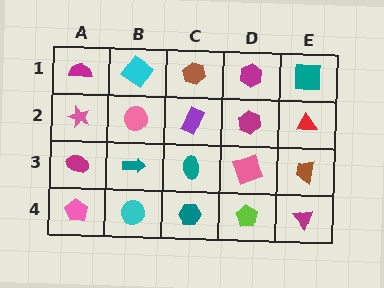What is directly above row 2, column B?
A cyan diamond.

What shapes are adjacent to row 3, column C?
A purple rectangle (row 2, column C), a teal hexagon (row 4, column C), a teal arrow (row 3, column B), a pink square (row 3, column D).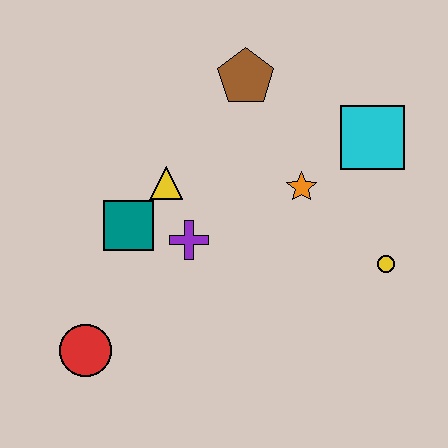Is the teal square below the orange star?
Yes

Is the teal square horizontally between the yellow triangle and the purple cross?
No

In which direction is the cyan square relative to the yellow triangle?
The cyan square is to the right of the yellow triangle.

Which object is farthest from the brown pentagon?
The red circle is farthest from the brown pentagon.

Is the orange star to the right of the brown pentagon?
Yes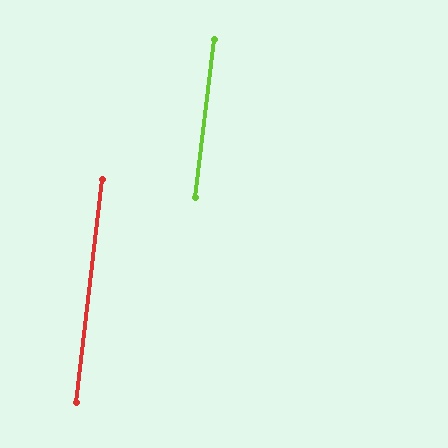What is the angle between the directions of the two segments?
Approximately 0 degrees.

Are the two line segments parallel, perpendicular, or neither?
Parallel — their directions differ by only 0.2°.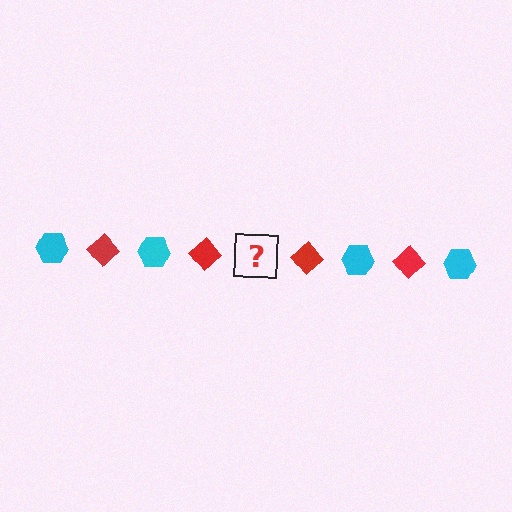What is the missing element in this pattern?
The missing element is a cyan hexagon.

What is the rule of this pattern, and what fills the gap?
The rule is that the pattern alternates between cyan hexagon and red diamond. The gap should be filled with a cyan hexagon.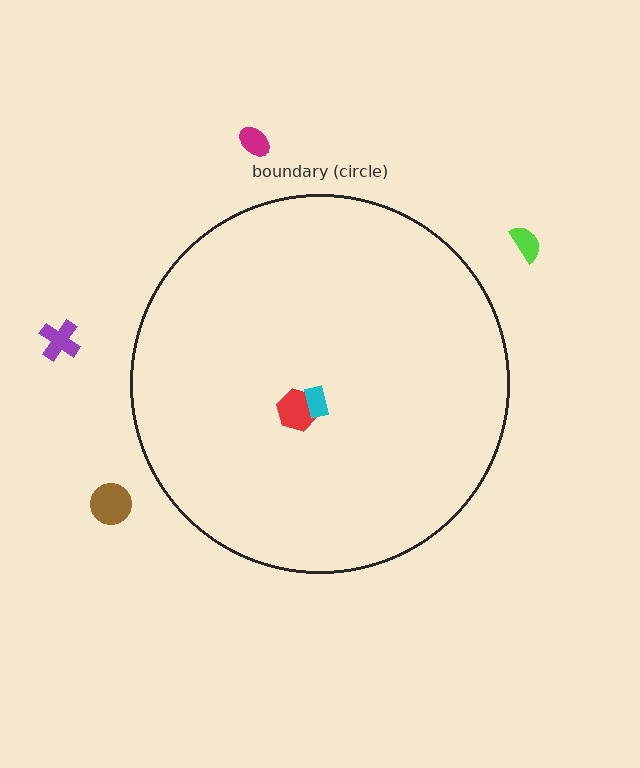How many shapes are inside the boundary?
2 inside, 4 outside.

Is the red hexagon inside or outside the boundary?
Inside.